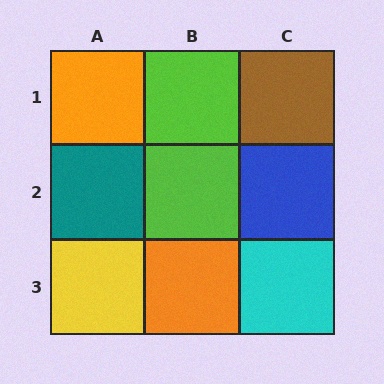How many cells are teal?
1 cell is teal.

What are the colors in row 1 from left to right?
Orange, lime, brown.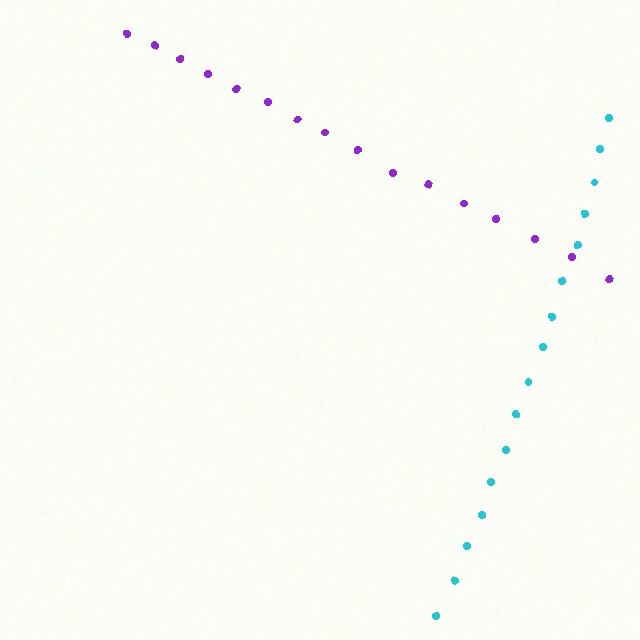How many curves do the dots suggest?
There are 2 distinct paths.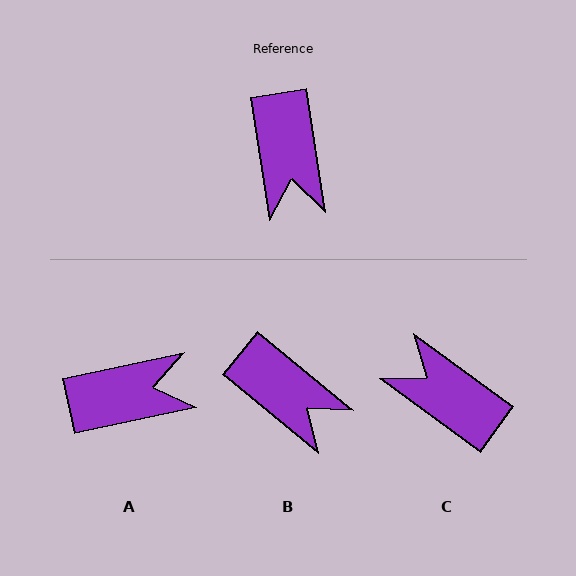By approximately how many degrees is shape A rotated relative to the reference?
Approximately 93 degrees counter-clockwise.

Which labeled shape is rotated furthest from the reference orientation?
C, about 135 degrees away.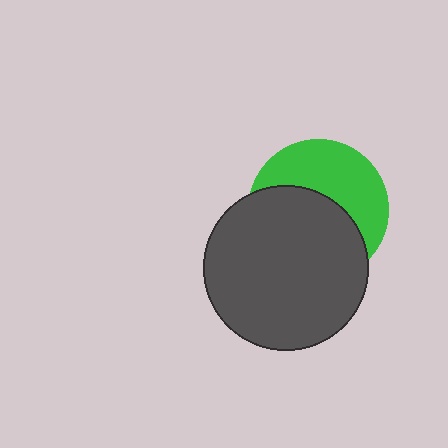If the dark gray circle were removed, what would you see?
You would see the complete green circle.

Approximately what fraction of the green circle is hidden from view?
Roughly 55% of the green circle is hidden behind the dark gray circle.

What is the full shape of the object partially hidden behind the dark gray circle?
The partially hidden object is a green circle.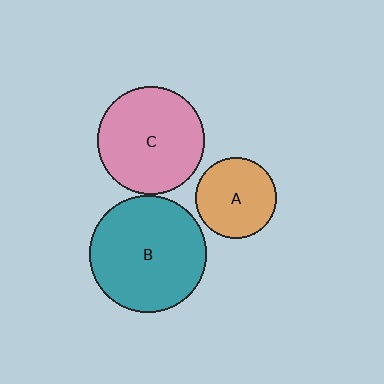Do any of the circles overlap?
No, none of the circles overlap.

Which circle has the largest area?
Circle B (teal).